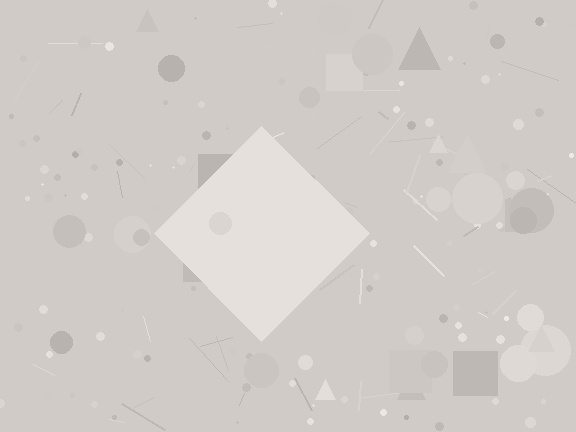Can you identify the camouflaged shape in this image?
The camouflaged shape is a diamond.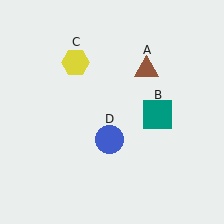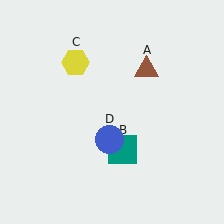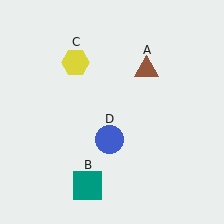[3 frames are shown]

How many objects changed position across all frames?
1 object changed position: teal square (object B).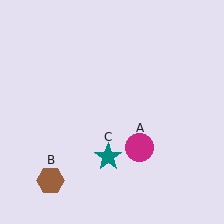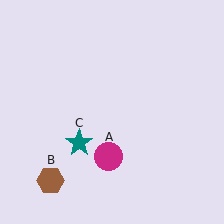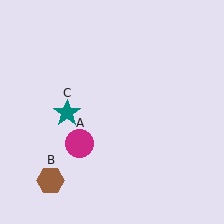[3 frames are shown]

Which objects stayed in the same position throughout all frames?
Brown hexagon (object B) remained stationary.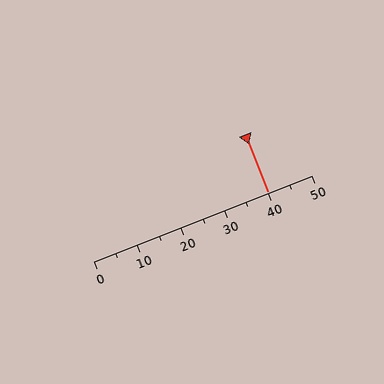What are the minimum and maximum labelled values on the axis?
The axis runs from 0 to 50.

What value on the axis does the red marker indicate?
The marker indicates approximately 40.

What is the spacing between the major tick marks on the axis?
The major ticks are spaced 10 apart.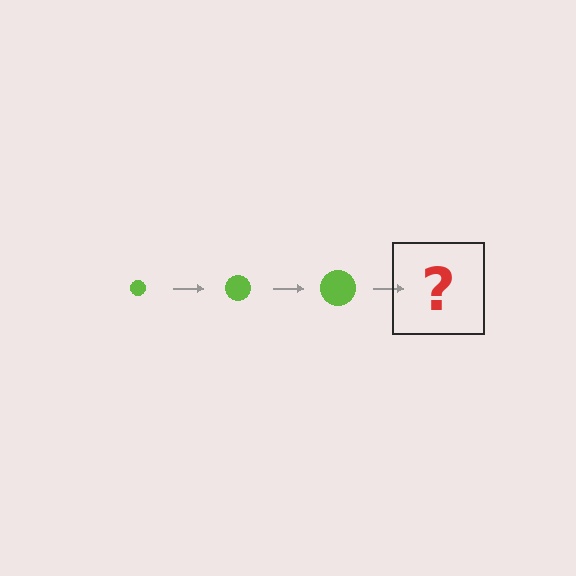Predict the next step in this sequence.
The next step is a lime circle, larger than the previous one.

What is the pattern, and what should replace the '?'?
The pattern is that the circle gets progressively larger each step. The '?' should be a lime circle, larger than the previous one.